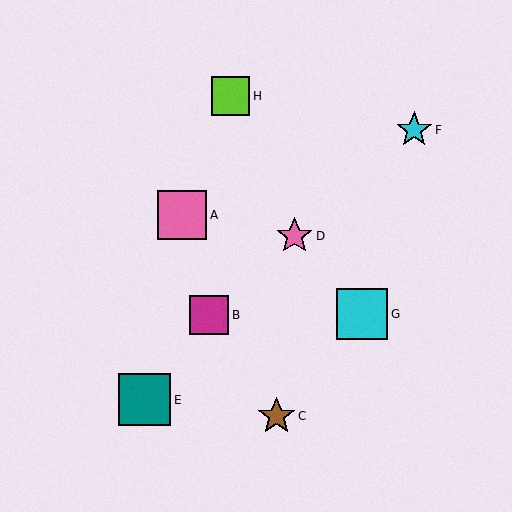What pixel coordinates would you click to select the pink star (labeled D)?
Click at (295, 236) to select the pink star D.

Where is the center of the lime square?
The center of the lime square is at (230, 96).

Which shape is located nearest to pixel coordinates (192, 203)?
The pink square (labeled A) at (182, 215) is nearest to that location.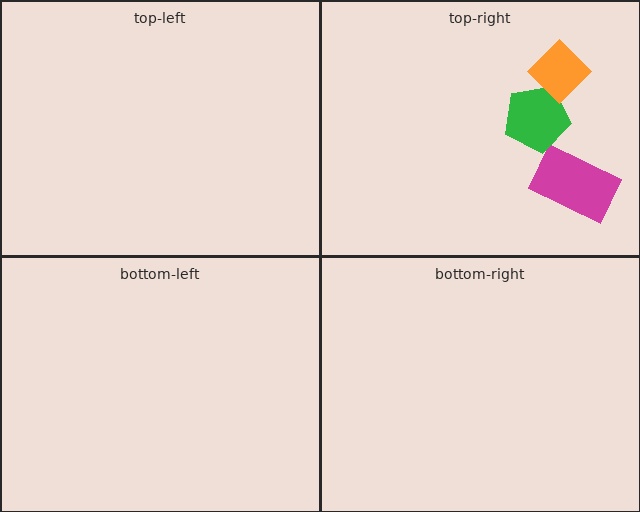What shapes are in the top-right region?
The magenta rectangle, the green pentagon, the orange diamond.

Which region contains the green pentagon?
The top-right region.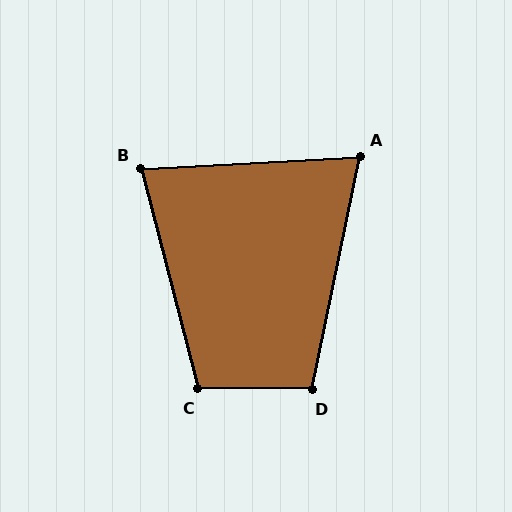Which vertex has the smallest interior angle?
A, at approximately 75 degrees.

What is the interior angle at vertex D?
Approximately 101 degrees (obtuse).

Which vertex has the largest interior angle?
C, at approximately 105 degrees.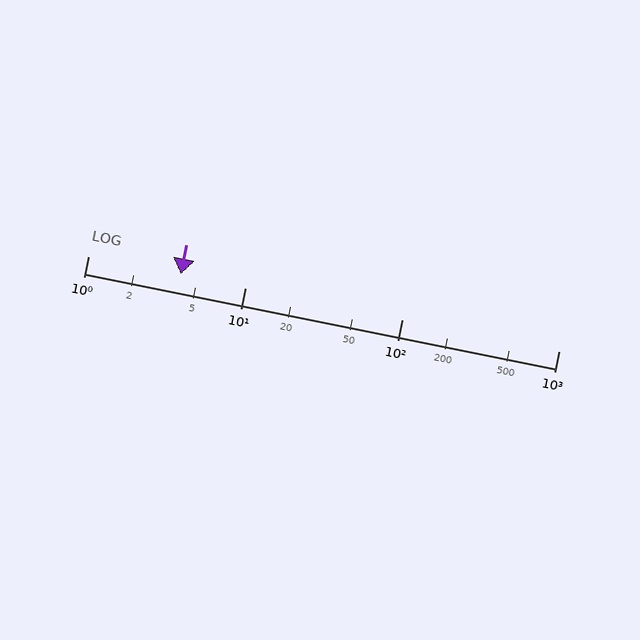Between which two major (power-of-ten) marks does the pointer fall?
The pointer is between 1 and 10.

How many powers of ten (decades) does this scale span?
The scale spans 3 decades, from 1 to 1000.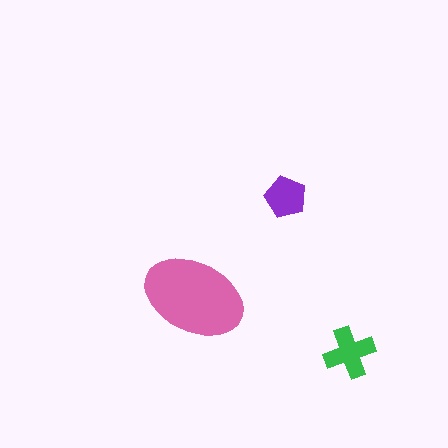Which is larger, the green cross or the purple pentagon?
The green cross.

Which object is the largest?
The pink ellipse.